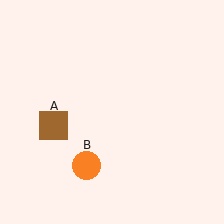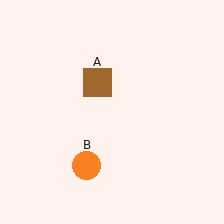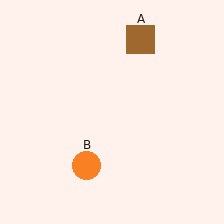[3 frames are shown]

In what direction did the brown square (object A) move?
The brown square (object A) moved up and to the right.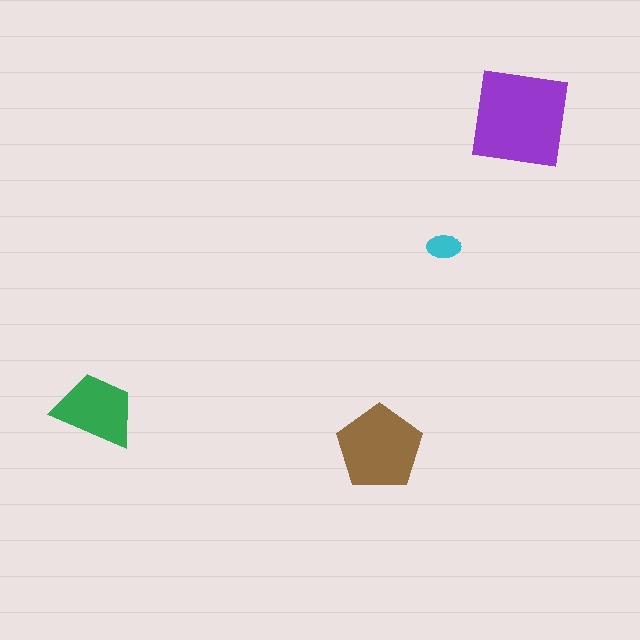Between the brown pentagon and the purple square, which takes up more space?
The purple square.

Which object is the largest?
The purple square.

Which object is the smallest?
The cyan ellipse.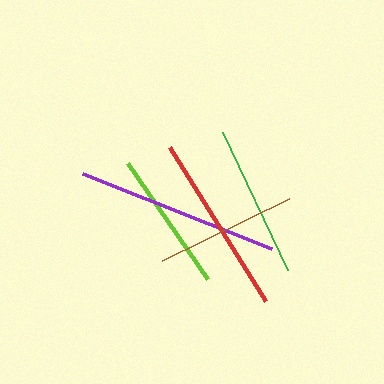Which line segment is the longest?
The purple line is the longest at approximately 203 pixels.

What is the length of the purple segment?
The purple segment is approximately 203 pixels long.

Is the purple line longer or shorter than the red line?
The purple line is longer than the red line.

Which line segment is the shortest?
The lime line is the shortest at approximately 140 pixels.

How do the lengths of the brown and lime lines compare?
The brown and lime lines are approximately the same length.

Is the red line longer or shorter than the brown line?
The red line is longer than the brown line.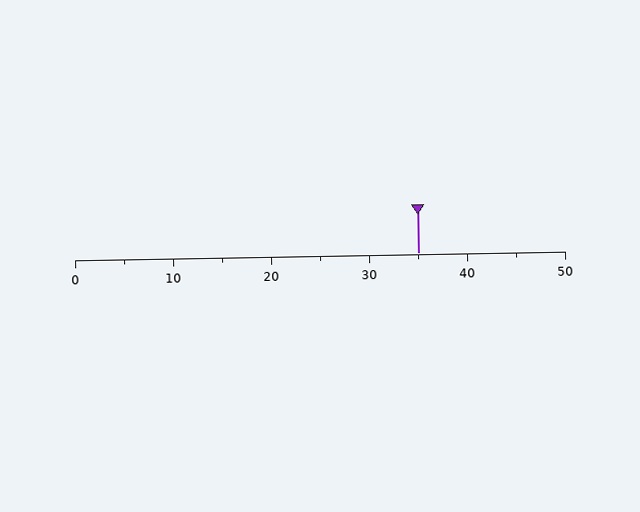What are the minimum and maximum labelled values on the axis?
The axis runs from 0 to 50.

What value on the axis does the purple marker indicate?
The marker indicates approximately 35.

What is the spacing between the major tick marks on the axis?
The major ticks are spaced 10 apart.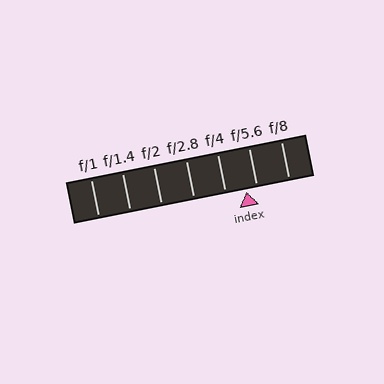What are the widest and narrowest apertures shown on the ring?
The widest aperture shown is f/1 and the narrowest is f/8.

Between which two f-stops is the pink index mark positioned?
The index mark is between f/4 and f/5.6.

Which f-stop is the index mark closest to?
The index mark is closest to f/5.6.